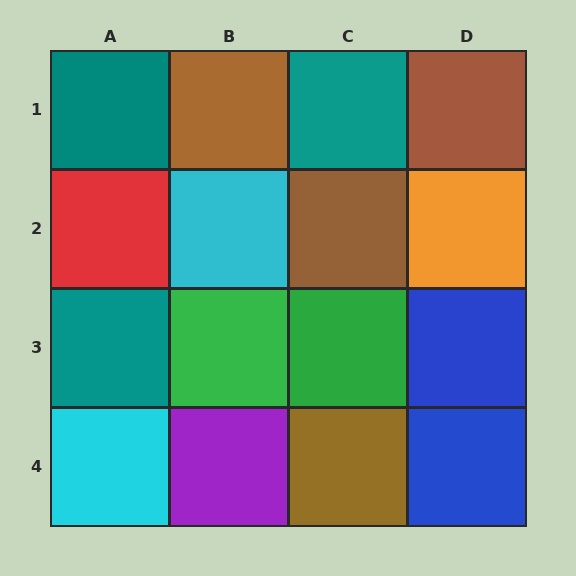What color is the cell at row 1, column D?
Brown.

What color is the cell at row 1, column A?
Teal.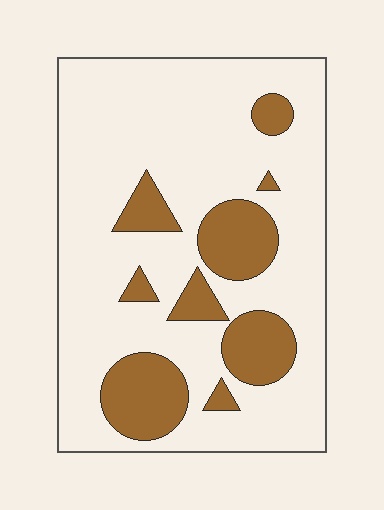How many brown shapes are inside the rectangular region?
9.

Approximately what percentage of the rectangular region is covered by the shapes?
Approximately 20%.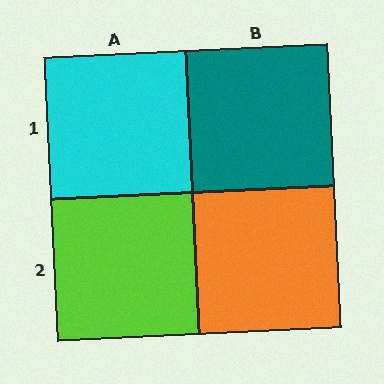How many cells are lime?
1 cell is lime.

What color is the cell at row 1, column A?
Cyan.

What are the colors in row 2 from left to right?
Lime, orange.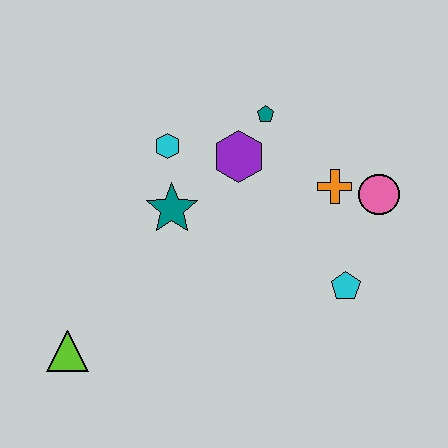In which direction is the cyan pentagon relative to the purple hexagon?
The cyan pentagon is below the purple hexagon.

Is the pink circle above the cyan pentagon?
Yes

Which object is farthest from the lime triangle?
The pink circle is farthest from the lime triangle.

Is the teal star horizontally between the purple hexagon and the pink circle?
No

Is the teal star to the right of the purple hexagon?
No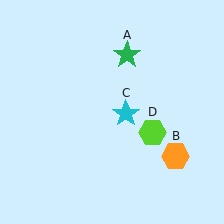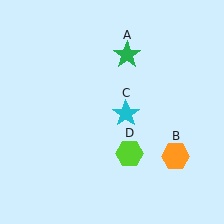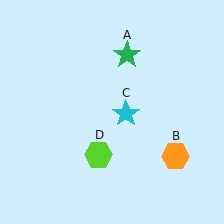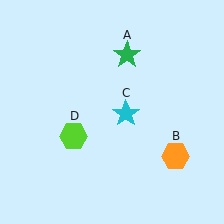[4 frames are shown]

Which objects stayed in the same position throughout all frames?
Green star (object A) and orange hexagon (object B) and cyan star (object C) remained stationary.